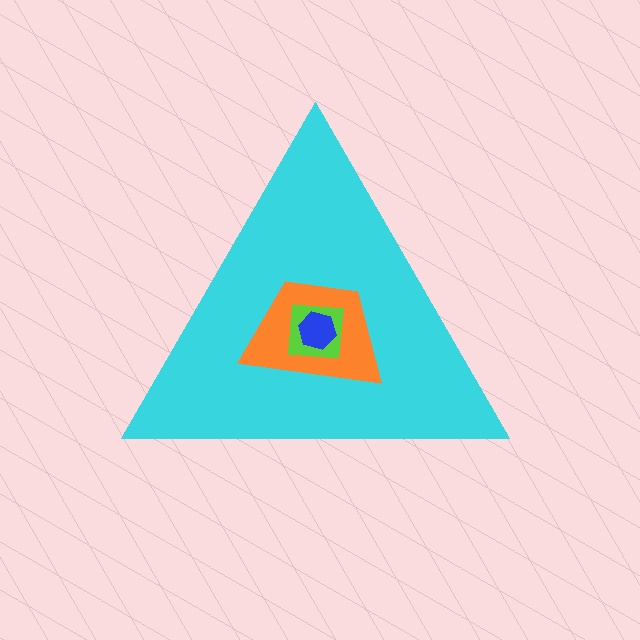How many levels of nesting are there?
4.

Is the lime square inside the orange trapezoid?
Yes.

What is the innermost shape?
The blue hexagon.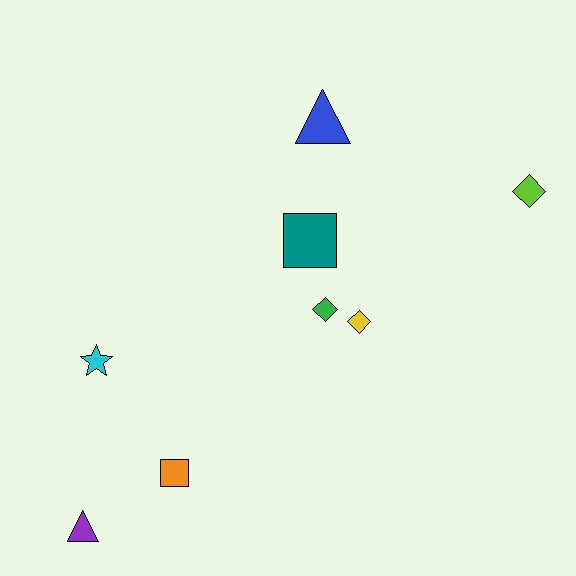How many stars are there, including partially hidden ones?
There is 1 star.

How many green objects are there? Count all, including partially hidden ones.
There is 1 green object.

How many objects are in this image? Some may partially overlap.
There are 8 objects.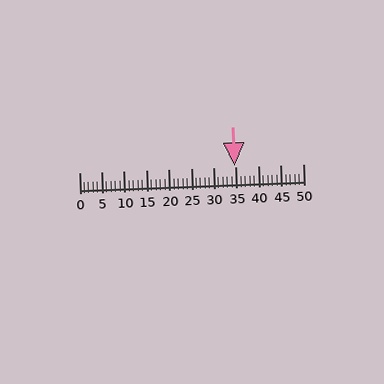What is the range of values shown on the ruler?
The ruler shows values from 0 to 50.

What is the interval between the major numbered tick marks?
The major tick marks are spaced 5 units apart.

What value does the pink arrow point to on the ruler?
The pink arrow points to approximately 35.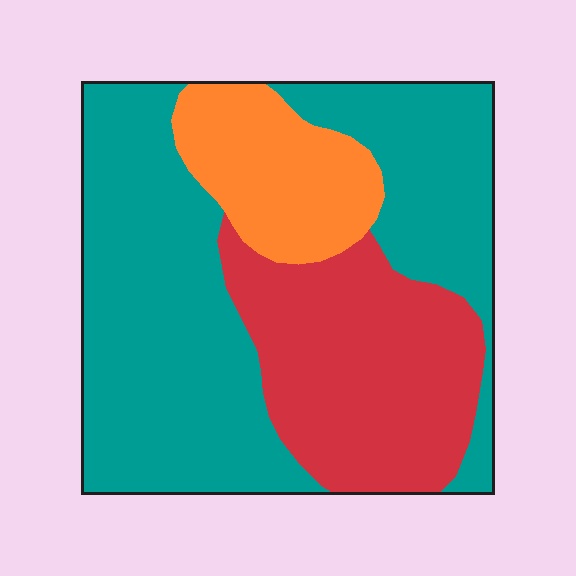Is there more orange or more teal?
Teal.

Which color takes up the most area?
Teal, at roughly 55%.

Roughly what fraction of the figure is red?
Red covers roughly 30% of the figure.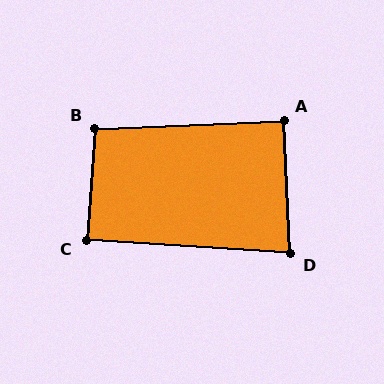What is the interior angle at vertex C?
Approximately 89 degrees (approximately right).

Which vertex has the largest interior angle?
B, at approximately 96 degrees.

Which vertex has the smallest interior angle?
D, at approximately 84 degrees.